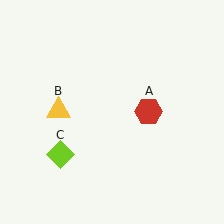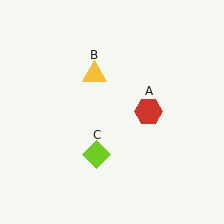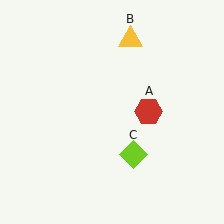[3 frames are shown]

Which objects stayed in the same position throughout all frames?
Red hexagon (object A) remained stationary.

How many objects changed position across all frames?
2 objects changed position: yellow triangle (object B), lime diamond (object C).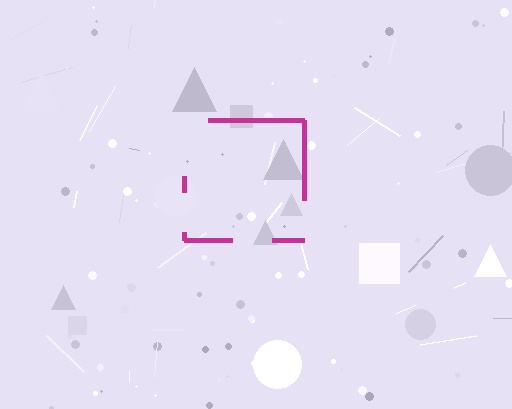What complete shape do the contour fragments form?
The contour fragments form a square.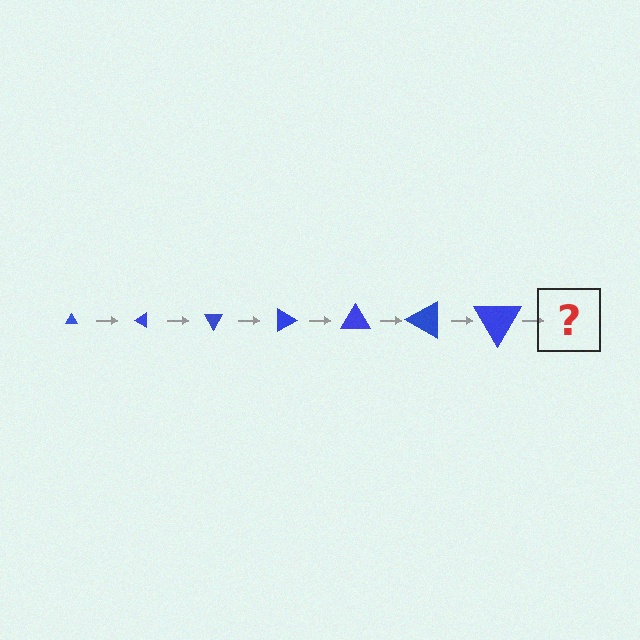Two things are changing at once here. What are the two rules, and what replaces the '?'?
The two rules are that the triangle grows larger each step and it rotates 30 degrees each step. The '?' should be a triangle, larger than the previous one and rotated 210 degrees from the start.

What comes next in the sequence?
The next element should be a triangle, larger than the previous one and rotated 210 degrees from the start.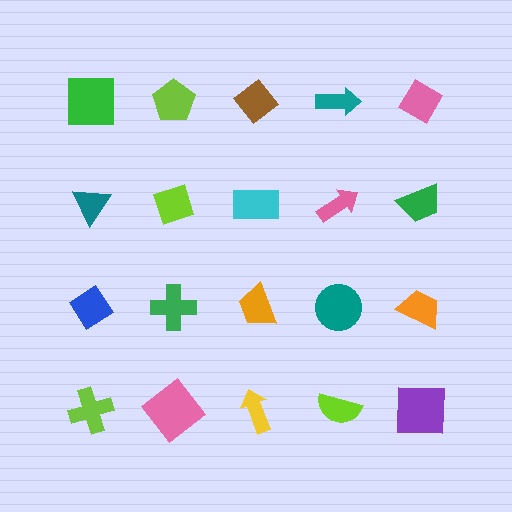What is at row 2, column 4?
A pink arrow.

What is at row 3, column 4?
A teal circle.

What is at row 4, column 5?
A purple square.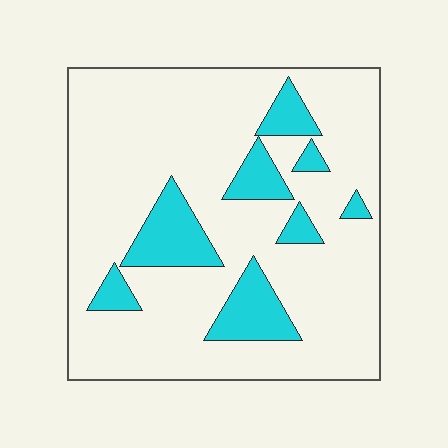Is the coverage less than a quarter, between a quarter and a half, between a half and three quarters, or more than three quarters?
Less than a quarter.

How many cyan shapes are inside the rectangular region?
8.